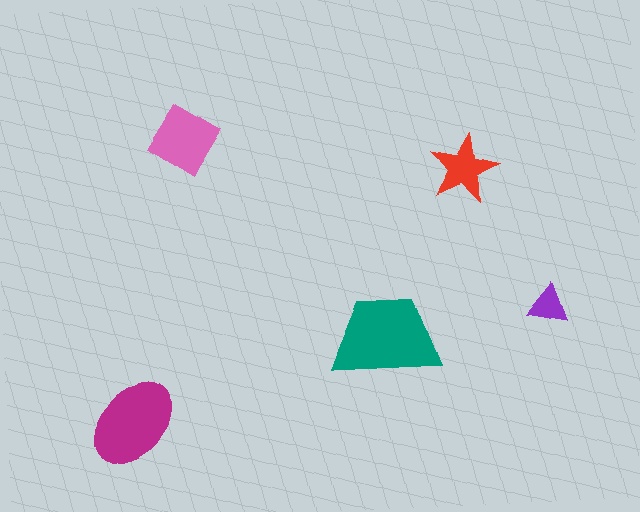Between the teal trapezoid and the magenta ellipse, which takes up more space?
The teal trapezoid.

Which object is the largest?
The teal trapezoid.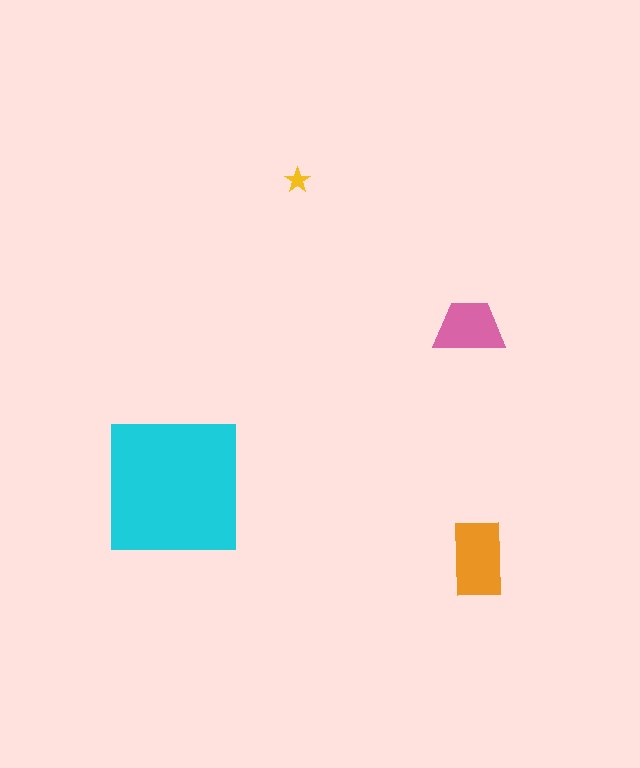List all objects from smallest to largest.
The yellow star, the pink trapezoid, the orange rectangle, the cyan square.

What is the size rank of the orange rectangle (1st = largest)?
2nd.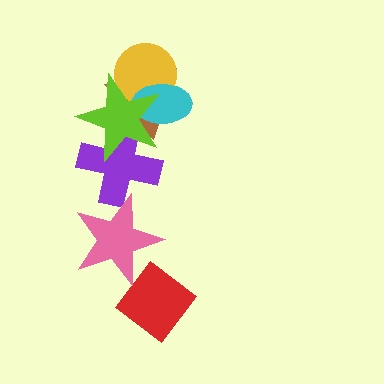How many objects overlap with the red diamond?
0 objects overlap with the red diamond.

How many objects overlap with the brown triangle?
4 objects overlap with the brown triangle.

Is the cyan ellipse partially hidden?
Yes, it is partially covered by another shape.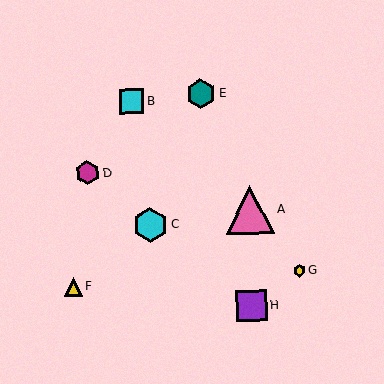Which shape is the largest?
The pink triangle (labeled A) is the largest.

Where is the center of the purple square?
The center of the purple square is at (251, 306).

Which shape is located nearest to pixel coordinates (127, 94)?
The cyan square (labeled B) at (131, 101) is nearest to that location.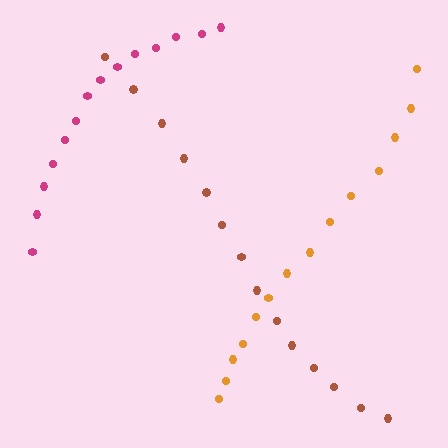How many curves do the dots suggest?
There are 3 distinct paths.